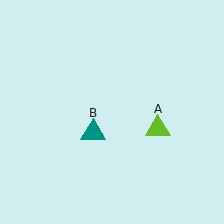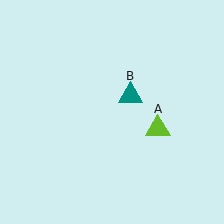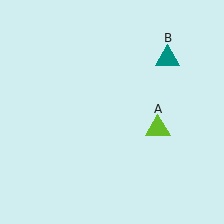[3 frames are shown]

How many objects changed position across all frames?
1 object changed position: teal triangle (object B).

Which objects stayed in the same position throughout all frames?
Lime triangle (object A) remained stationary.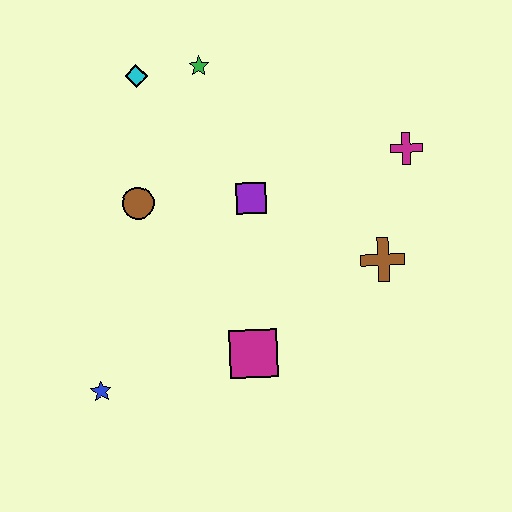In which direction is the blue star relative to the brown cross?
The blue star is to the left of the brown cross.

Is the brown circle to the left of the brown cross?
Yes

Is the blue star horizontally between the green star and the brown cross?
No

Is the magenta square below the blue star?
No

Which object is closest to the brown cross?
The magenta cross is closest to the brown cross.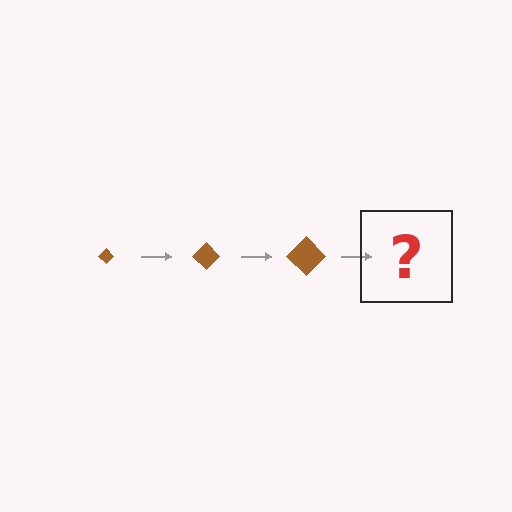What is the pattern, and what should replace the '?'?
The pattern is that the diamond gets progressively larger each step. The '?' should be a brown diamond, larger than the previous one.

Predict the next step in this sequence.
The next step is a brown diamond, larger than the previous one.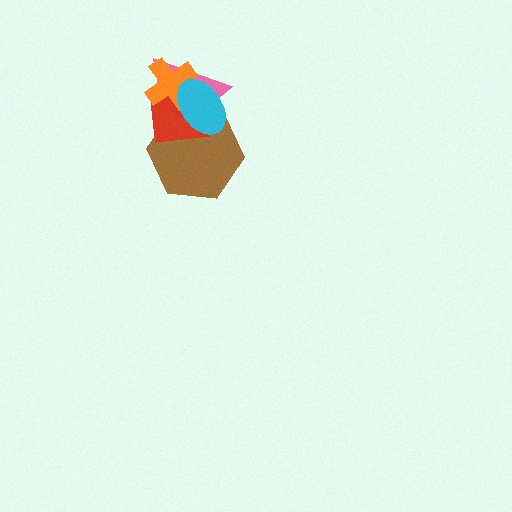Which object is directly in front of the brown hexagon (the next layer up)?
The red square is directly in front of the brown hexagon.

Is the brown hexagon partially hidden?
Yes, it is partially covered by another shape.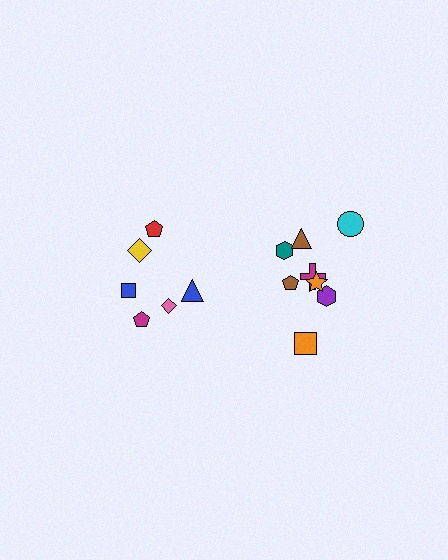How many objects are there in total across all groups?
There are 14 objects.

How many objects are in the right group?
There are 8 objects.